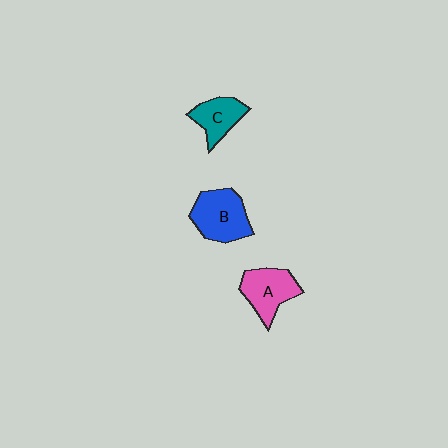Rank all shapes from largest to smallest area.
From largest to smallest: B (blue), A (pink), C (teal).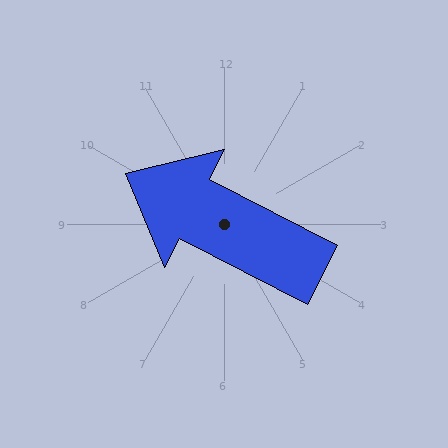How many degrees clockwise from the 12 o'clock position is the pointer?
Approximately 297 degrees.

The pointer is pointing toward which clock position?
Roughly 10 o'clock.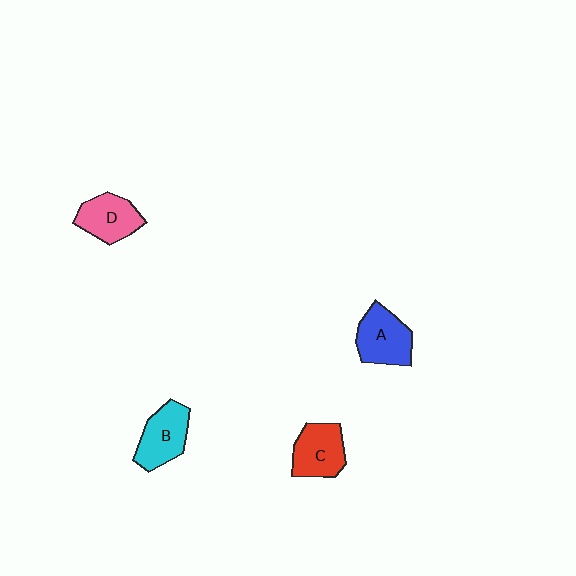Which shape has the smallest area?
Shape D (pink).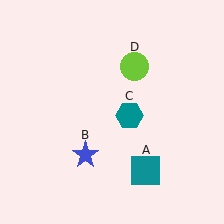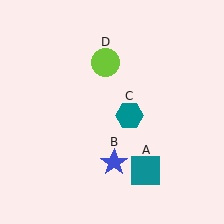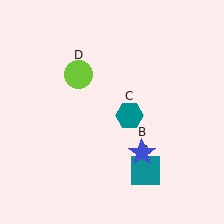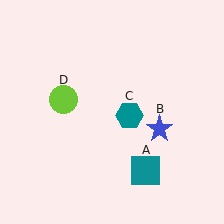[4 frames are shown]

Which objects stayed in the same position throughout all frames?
Teal square (object A) and teal hexagon (object C) remained stationary.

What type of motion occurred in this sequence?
The blue star (object B), lime circle (object D) rotated counterclockwise around the center of the scene.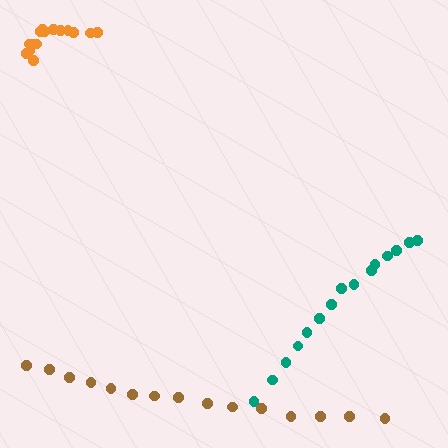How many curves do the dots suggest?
There are 3 distinct paths.